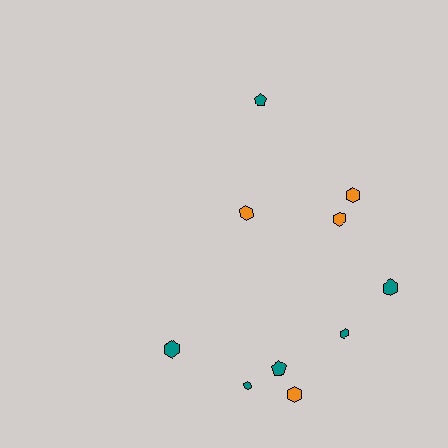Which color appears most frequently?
Teal, with 6 objects.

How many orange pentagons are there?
There are no orange pentagons.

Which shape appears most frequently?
Hexagon, with 8 objects.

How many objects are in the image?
There are 10 objects.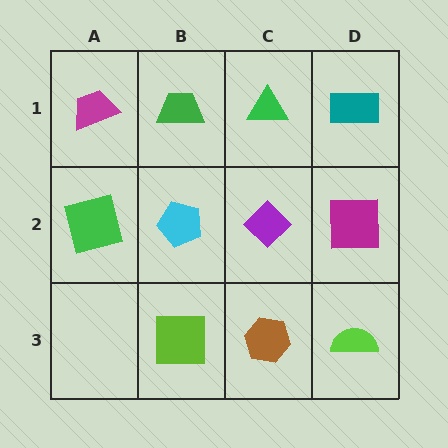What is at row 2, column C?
A purple diamond.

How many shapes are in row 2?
4 shapes.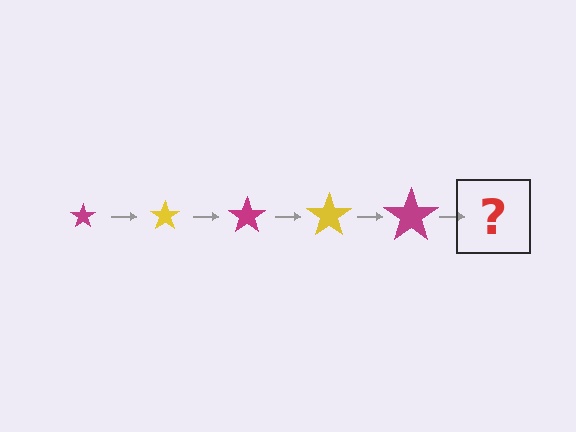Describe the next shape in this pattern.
It should be a yellow star, larger than the previous one.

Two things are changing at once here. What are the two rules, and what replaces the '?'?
The two rules are that the star grows larger each step and the color cycles through magenta and yellow. The '?' should be a yellow star, larger than the previous one.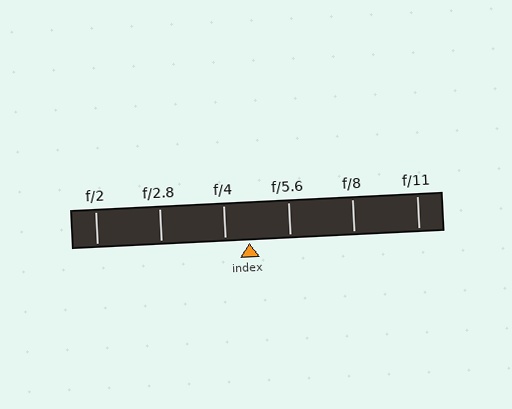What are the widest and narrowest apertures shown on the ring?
The widest aperture shown is f/2 and the narrowest is f/11.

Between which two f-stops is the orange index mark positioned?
The index mark is between f/4 and f/5.6.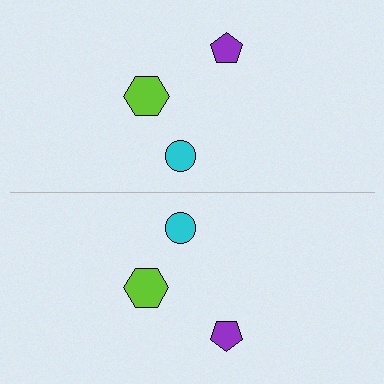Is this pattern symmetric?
Yes, this pattern has bilateral (reflection) symmetry.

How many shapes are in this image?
There are 6 shapes in this image.